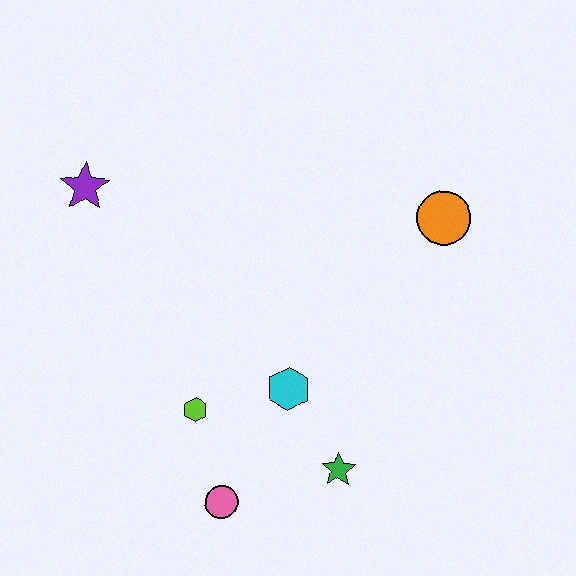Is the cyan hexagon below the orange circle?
Yes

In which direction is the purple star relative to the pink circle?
The purple star is above the pink circle.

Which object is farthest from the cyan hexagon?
The purple star is farthest from the cyan hexagon.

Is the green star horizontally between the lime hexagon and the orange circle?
Yes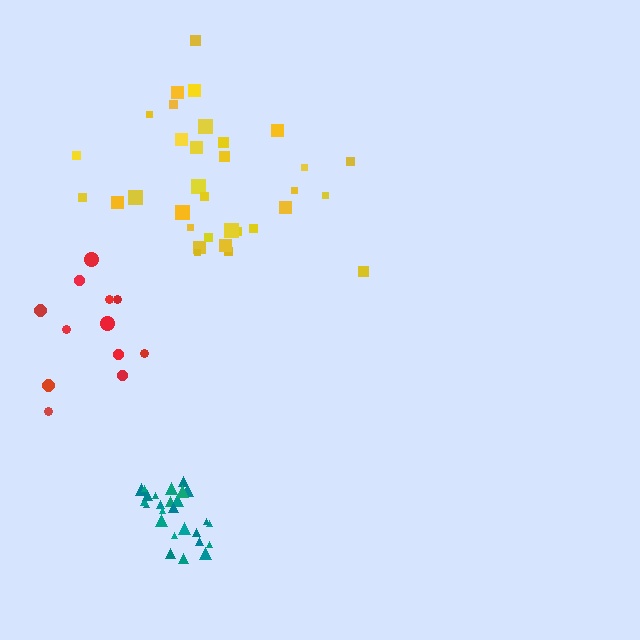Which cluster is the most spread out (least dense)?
Red.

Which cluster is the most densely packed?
Teal.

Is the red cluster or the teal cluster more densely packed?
Teal.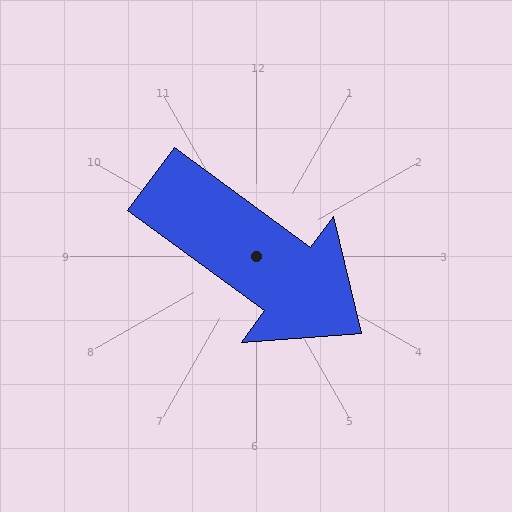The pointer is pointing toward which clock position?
Roughly 4 o'clock.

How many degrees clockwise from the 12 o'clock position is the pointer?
Approximately 126 degrees.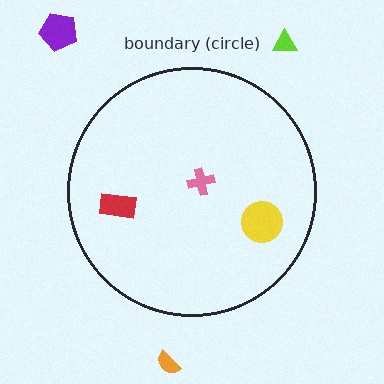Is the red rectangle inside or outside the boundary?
Inside.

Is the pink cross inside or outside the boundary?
Inside.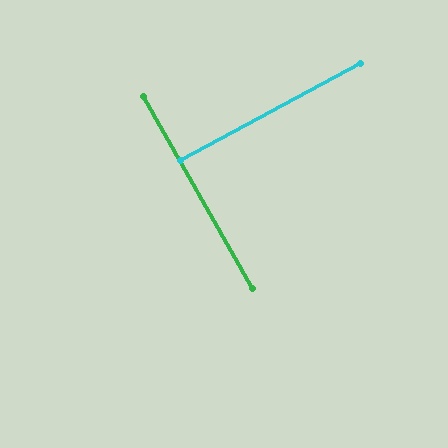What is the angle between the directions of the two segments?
Approximately 89 degrees.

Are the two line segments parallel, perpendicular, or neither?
Perpendicular — they meet at approximately 89°.